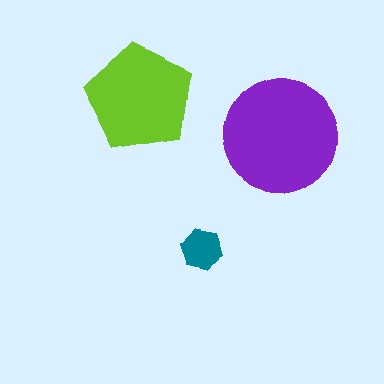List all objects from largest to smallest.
The purple circle, the lime pentagon, the teal hexagon.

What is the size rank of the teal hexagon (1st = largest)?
3rd.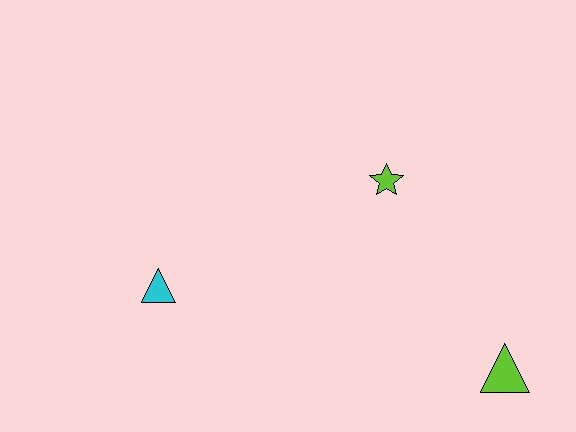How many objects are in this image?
There are 3 objects.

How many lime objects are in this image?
There are 2 lime objects.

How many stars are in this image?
There is 1 star.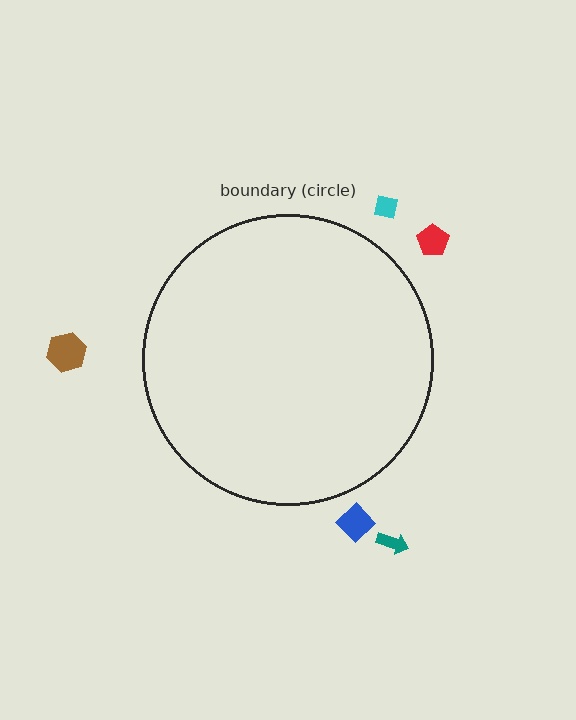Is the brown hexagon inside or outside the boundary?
Outside.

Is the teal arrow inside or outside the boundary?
Outside.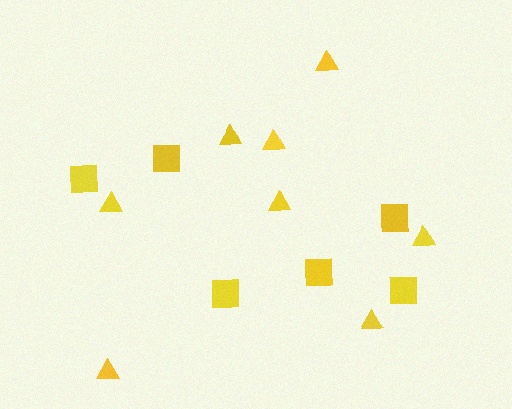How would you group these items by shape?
There are 2 groups: one group of triangles (8) and one group of squares (6).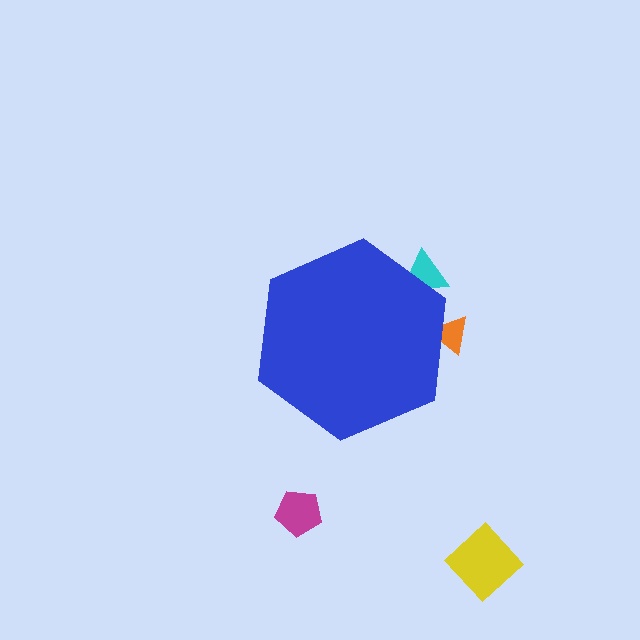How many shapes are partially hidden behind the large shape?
2 shapes are partially hidden.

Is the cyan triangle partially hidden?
Yes, the cyan triangle is partially hidden behind the blue hexagon.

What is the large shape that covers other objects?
A blue hexagon.